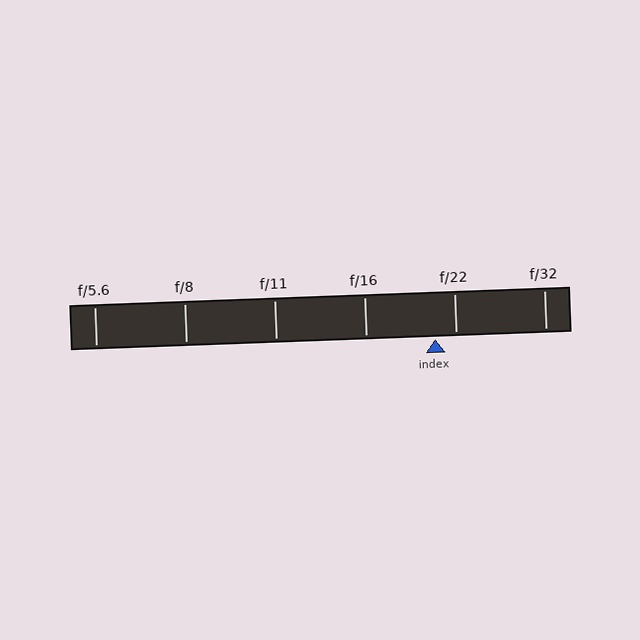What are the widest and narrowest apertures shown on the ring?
The widest aperture shown is f/5.6 and the narrowest is f/32.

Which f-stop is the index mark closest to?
The index mark is closest to f/22.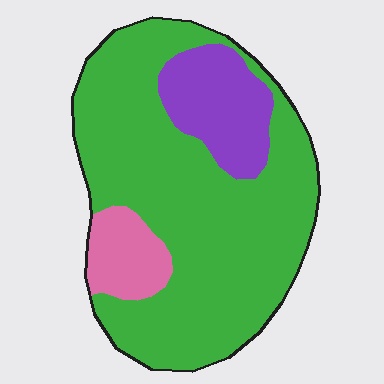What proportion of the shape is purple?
Purple takes up about one sixth (1/6) of the shape.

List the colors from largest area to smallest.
From largest to smallest: green, purple, pink.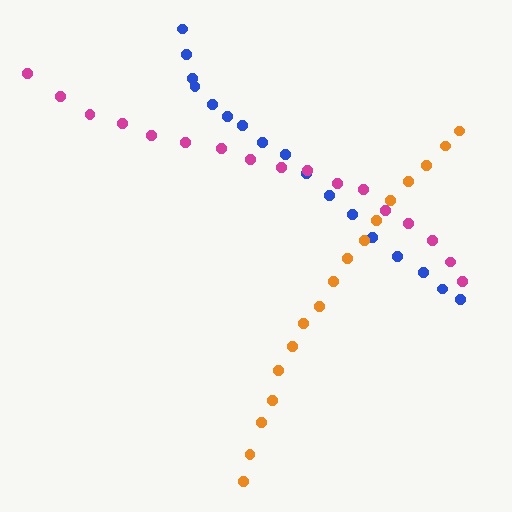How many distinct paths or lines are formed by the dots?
There are 3 distinct paths.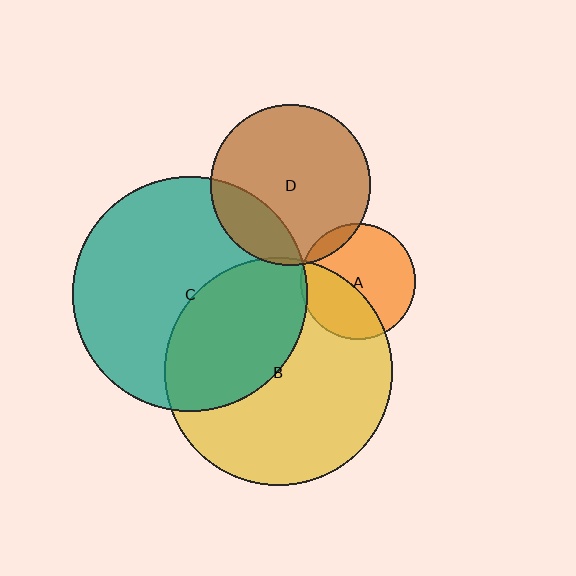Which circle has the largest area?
Circle C (teal).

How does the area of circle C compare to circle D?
Approximately 2.2 times.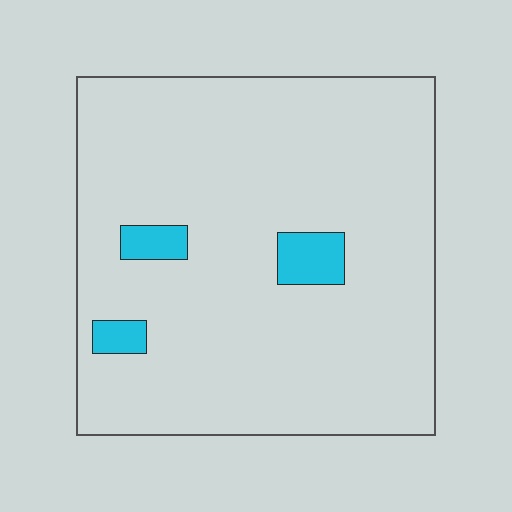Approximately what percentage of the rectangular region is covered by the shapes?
Approximately 5%.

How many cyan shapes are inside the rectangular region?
3.